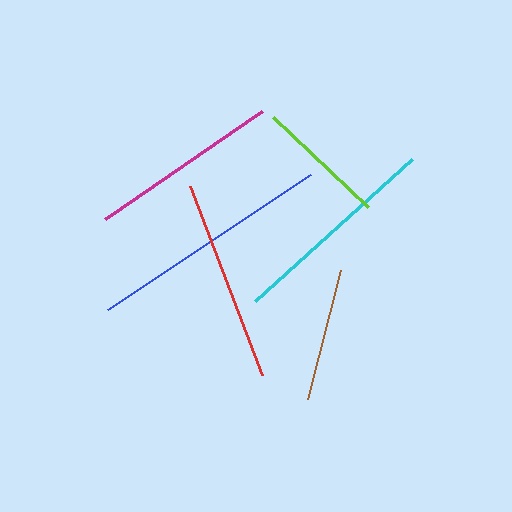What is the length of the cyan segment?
The cyan segment is approximately 212 pixels long.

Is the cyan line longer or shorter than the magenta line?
The cyan line is longer than the magenta line.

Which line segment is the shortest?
The lime line is the shortest at approximately 130 pixels.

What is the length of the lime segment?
The lime segment is approximately 130 pixels long.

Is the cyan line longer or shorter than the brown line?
The cyan line is longer than the brown line.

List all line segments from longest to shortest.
From longest to shortest: blue, cyan, red, magenta, brown, lime.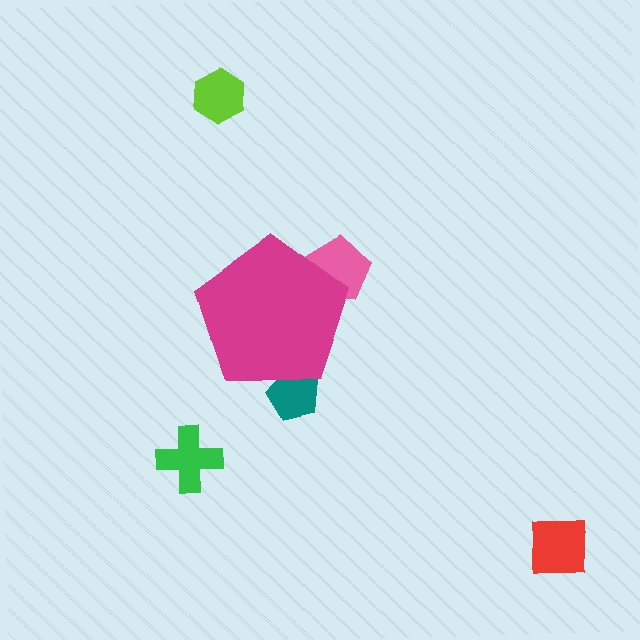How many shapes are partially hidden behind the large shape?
2 shapes are partially hidden.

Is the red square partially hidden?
No, the red square is fully visible.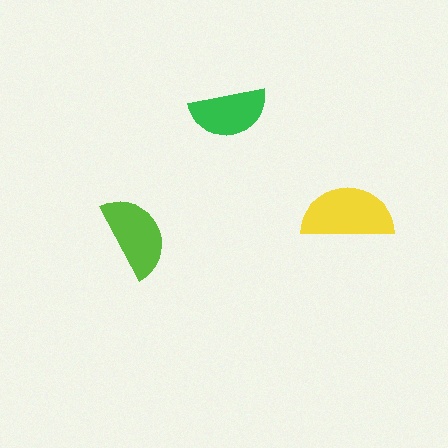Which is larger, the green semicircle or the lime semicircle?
The lime one.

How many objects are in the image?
There are 3 objects in the image.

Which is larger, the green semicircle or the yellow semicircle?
The yellow one.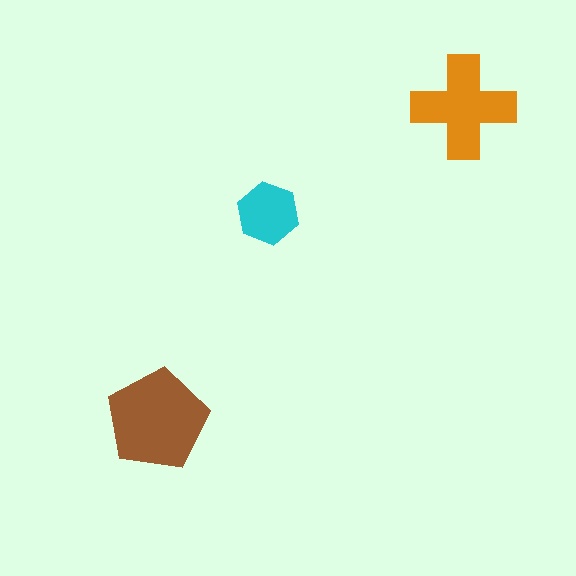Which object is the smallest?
The cyan hexagon.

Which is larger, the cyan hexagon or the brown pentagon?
The brown pentagon.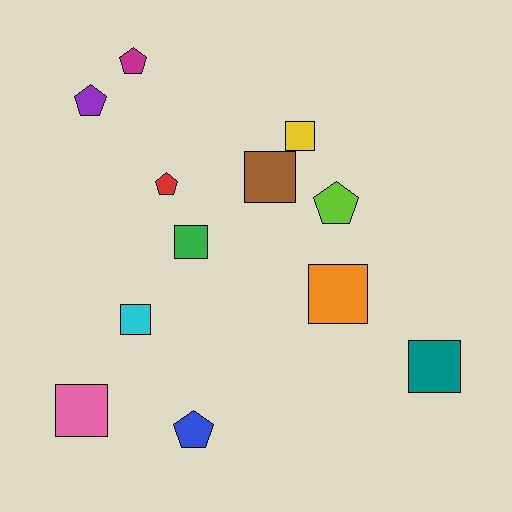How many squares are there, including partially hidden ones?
There are 7 squares.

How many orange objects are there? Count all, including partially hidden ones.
There is 1 orange object.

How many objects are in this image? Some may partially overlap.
There are 12 objects.